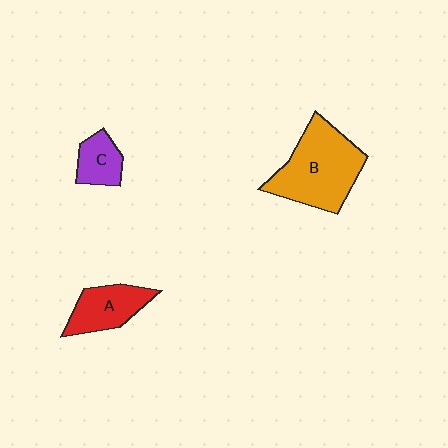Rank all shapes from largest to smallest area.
From largest to smallest: B (orange), A (red), C (purple).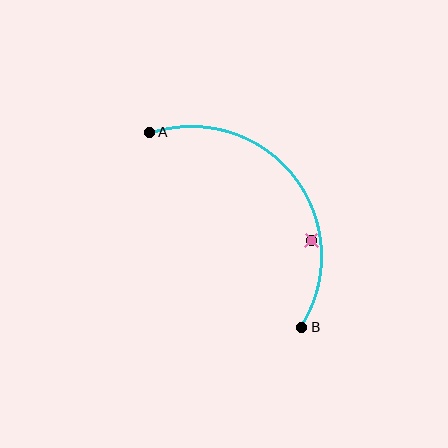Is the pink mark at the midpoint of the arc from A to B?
No — the pink mark does not lie on the arc at all. It sits slightly inside the curve.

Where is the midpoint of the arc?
The arc midpoint is the point on the curve farthest from the straight line joining A and B. It sits above and to the right of that line.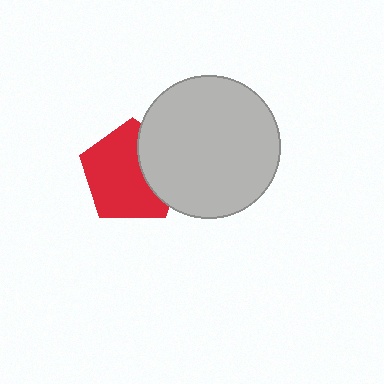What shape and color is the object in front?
The object in front is a light gray circle.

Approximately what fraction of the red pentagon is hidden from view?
Roughly 31% of the red pentagon is hidden behind the light gray circle.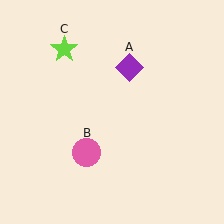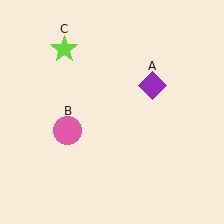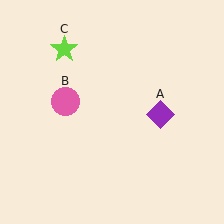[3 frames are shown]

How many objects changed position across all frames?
2 objects changed position: purple diamond (object A), pink circle (object B).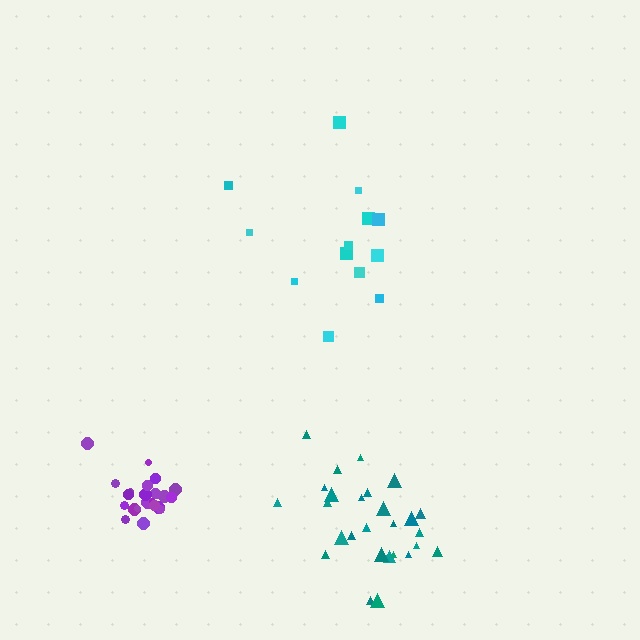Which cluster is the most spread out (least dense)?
Cyan.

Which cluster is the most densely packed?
Purple.